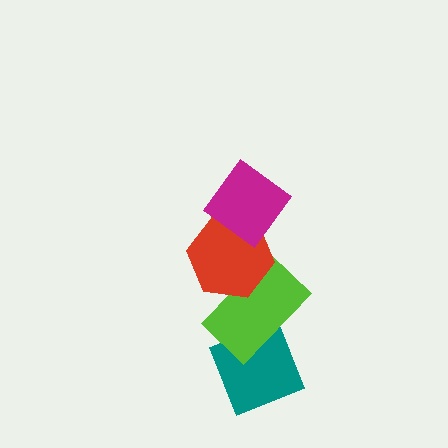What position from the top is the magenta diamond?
The magenta diamond is 1st from the top.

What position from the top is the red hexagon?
The red hexagon is 2nd from the top.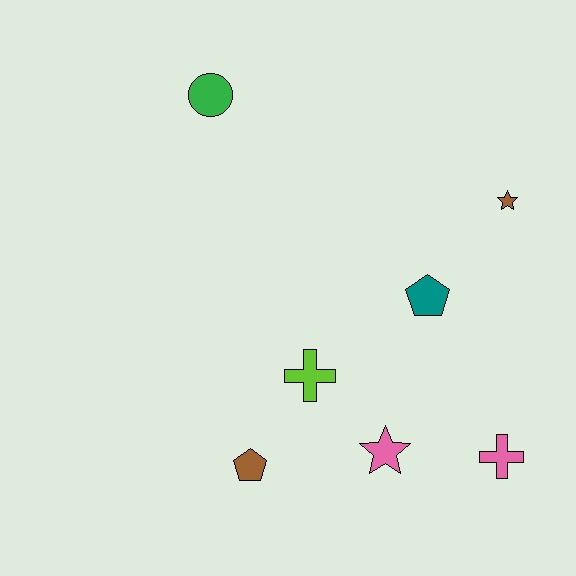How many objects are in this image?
There are 7 objects.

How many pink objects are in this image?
There are 2 pink objects.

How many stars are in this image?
There are 2 stars.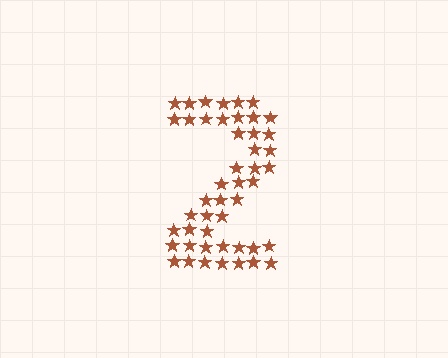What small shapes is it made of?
It is made of small stars.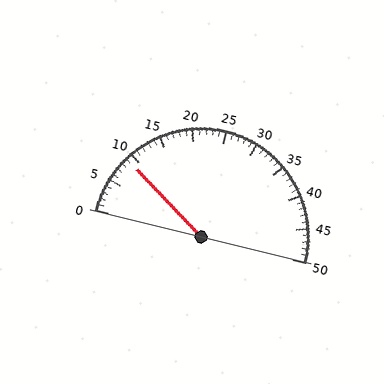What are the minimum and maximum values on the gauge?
The gauge ranges from 0 to 50.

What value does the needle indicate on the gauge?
The needle indicates approximately 9.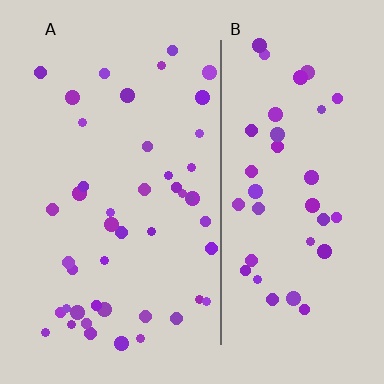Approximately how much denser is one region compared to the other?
Approximately 1.2× — region A over region B.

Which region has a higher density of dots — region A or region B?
A (the left).